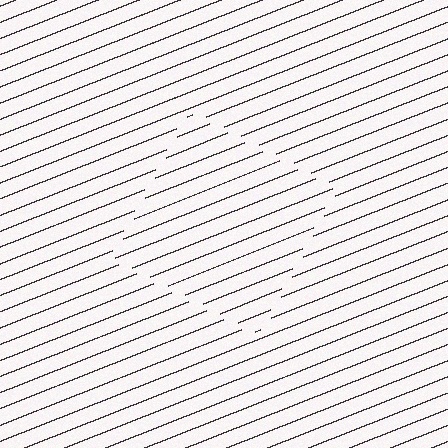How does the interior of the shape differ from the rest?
The interior of the shape contains the same grating, shifted by half a period — the contour is defined by the phase discontinuity where line-ends from the inner and outer gratings abut.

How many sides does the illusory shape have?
4 sides — the line-ends trace a square.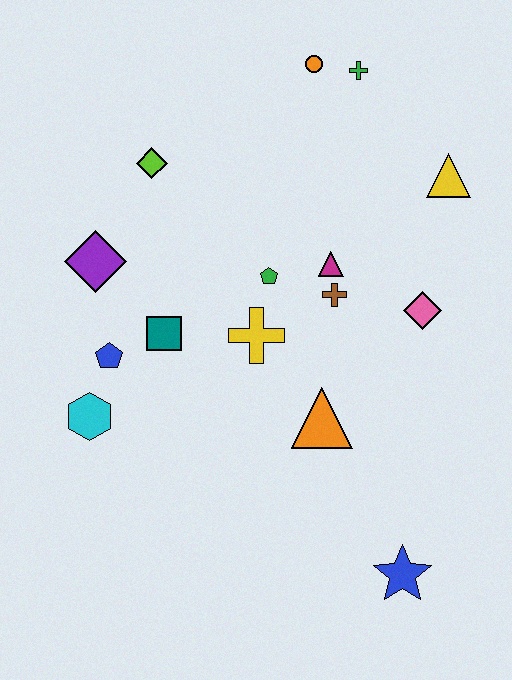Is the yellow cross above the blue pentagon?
Yes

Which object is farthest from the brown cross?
The blue star is farthest from the brown cross.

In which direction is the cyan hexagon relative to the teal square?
The cyan hexagon is below the teal square.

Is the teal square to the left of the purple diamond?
No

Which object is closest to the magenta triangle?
The brown cross is closest to the magenta triangle.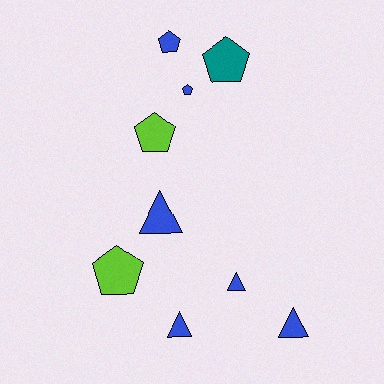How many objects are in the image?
There are 9 objects.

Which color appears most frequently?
Blue, with 6 objects.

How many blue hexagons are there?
There are no blue hexagons.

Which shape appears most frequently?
Pentagon, with 5 objects.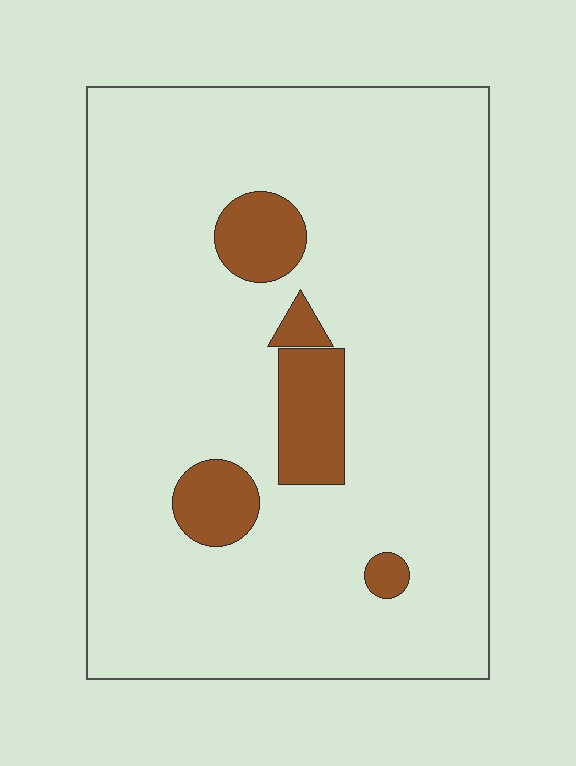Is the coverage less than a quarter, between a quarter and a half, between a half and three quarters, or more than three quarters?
Less than a quarter.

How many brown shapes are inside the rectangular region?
5.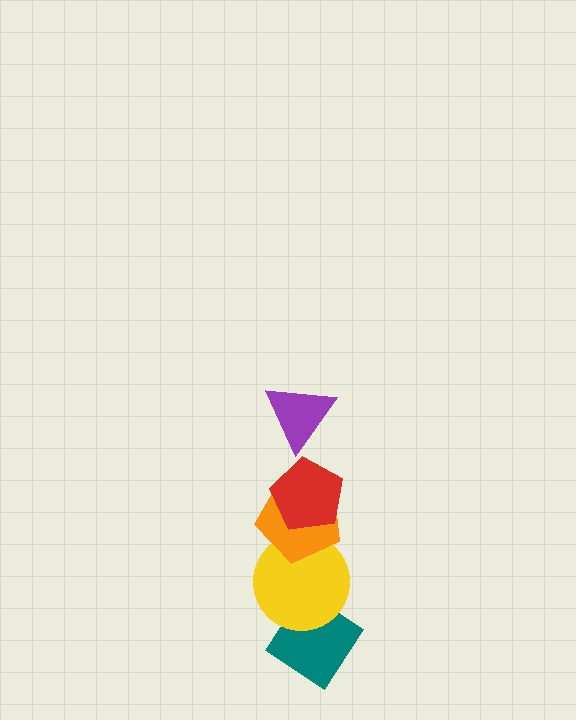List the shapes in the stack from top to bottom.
From top to bottom: the purple triangle, the red pentagon, the orange pentagon, the yellow circle, the teal diamond.